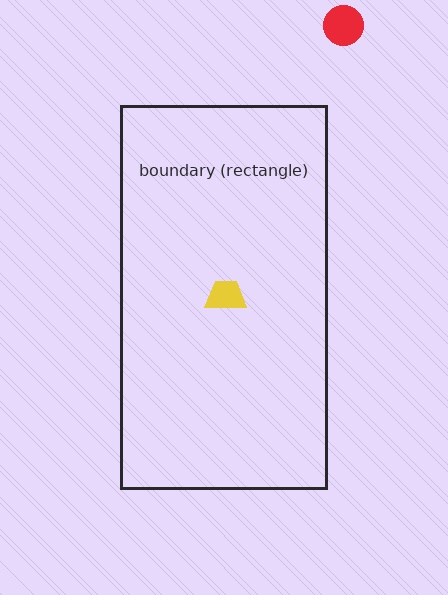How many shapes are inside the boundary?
1 inside, 1 outside.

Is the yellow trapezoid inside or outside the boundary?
Inside.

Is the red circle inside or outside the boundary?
Outside.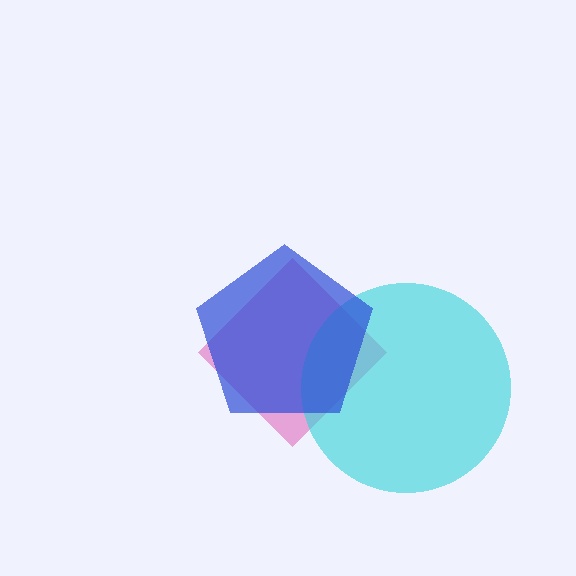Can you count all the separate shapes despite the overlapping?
Yes, there are 3 separate shapes.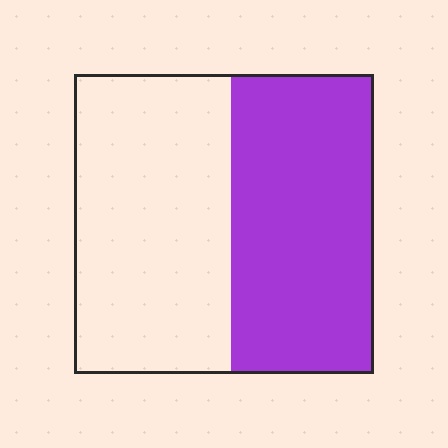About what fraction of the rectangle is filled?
About one half (1/2).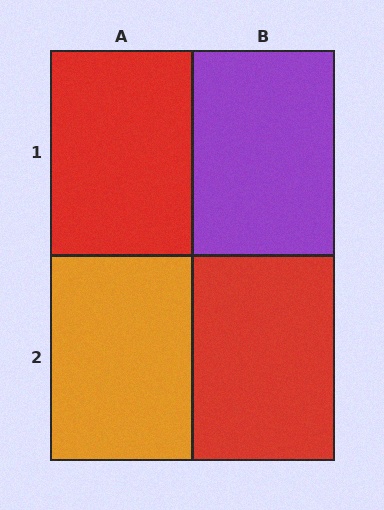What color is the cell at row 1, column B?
Purple.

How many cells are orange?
1 cell is orange.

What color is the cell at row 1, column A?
Red.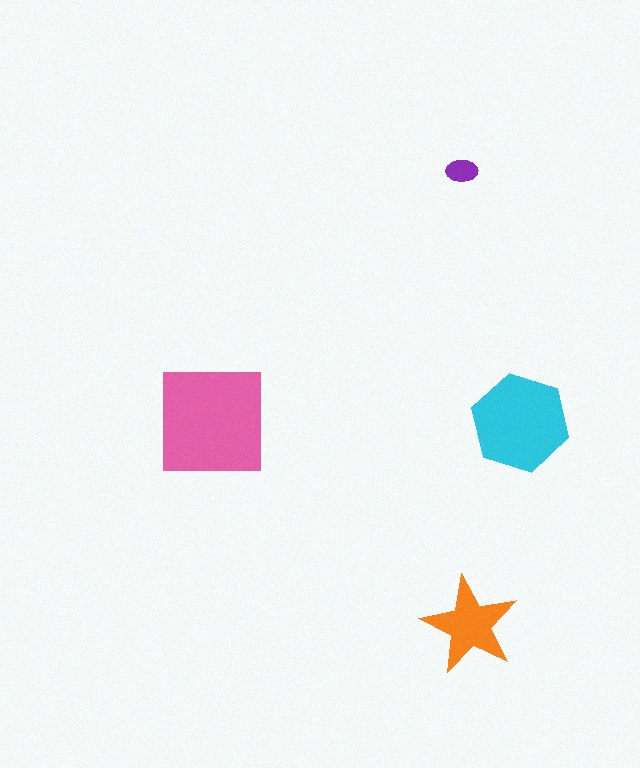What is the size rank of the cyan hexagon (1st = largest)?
2nd.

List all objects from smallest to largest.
The purple ellipse, the orange star, the cyan hexagon, the pink square.